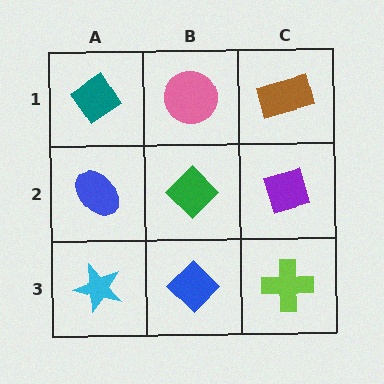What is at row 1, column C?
A brown rectangle.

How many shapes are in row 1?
3 shapes.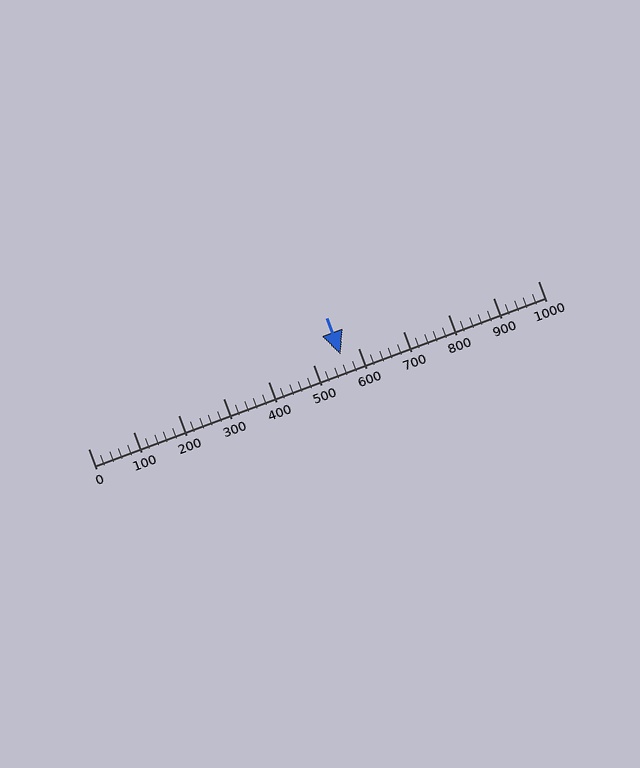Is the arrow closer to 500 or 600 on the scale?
The arrow is closer to 600.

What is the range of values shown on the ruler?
The ruler shows values from 0 to 1000.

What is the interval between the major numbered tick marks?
The major tick marks are spaced 100 units apart.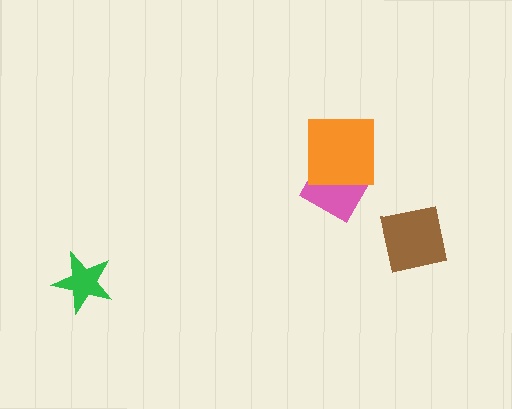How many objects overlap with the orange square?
1 object overlaps with the orange square.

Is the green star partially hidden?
No, no other shape covers it.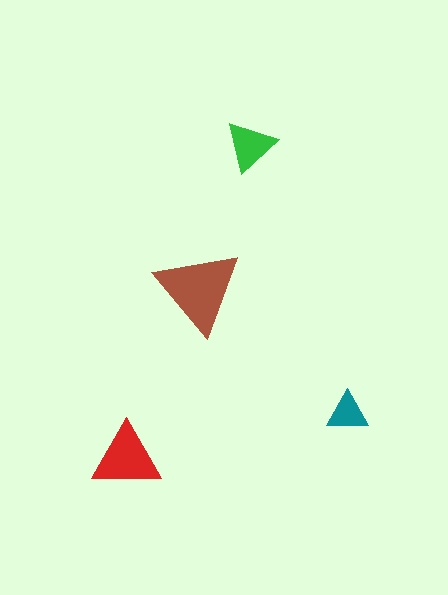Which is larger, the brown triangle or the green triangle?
The brown one.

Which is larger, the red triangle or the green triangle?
The red one.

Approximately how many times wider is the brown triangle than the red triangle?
About 1.5 times wider.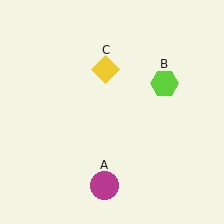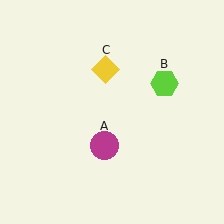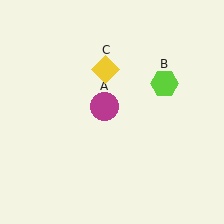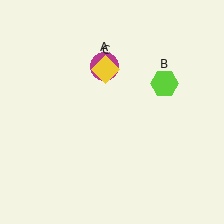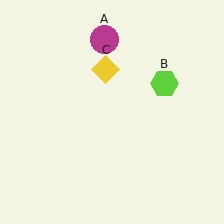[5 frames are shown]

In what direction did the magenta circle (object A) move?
The magenta circle (object A) moved up.